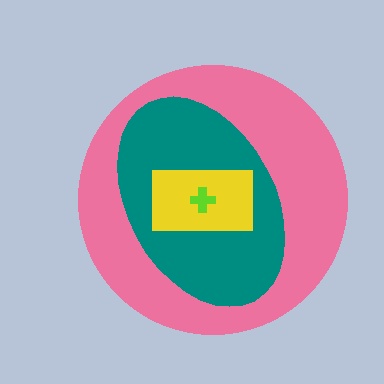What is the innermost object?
The lime cross.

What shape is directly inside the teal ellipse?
The yellow rectangle.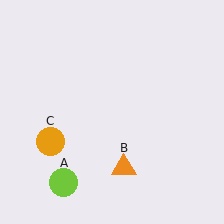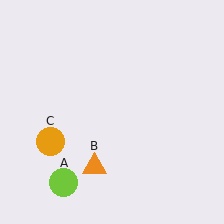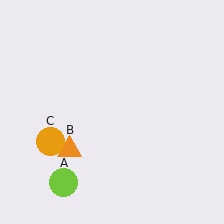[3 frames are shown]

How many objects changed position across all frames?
1 object changed position: orange triangle (object B).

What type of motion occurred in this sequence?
The orange triangle (object B) rotated clockwise around the center of the scene.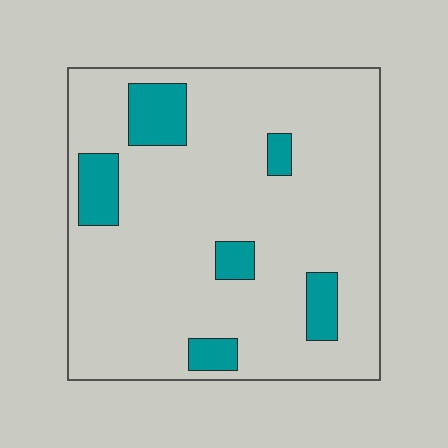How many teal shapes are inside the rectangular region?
6.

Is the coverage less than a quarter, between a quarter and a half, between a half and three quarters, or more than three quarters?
Less than a quarter.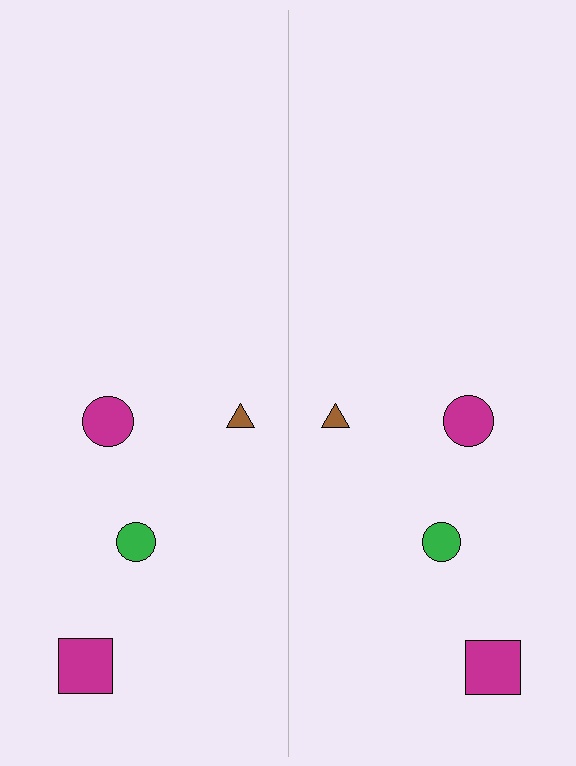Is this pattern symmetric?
Yes, this pattern has bilateral (reflection) symmetry.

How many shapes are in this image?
There are 8 shapes in this image.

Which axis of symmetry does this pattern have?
The pattern has a vertical axis of symmetry running through the center of the image.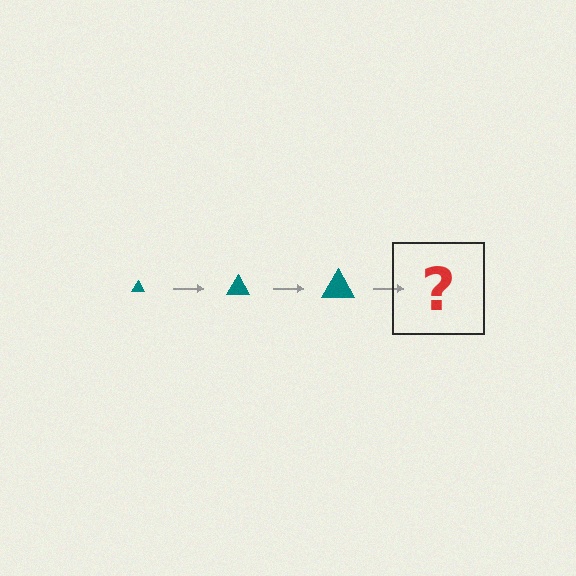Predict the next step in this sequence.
The next step is a teal triangle, larger than the previous one.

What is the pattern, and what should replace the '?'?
The pattern is that the triangle gets progressively larger each step. The '?' should be a teal triangle, larger than the previous one.